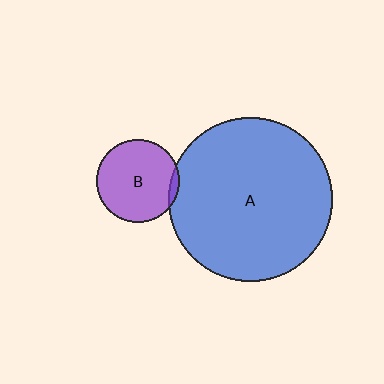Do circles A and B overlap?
Yes.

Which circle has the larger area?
Circle A (blue).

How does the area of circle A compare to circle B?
Approximately 3.9 times.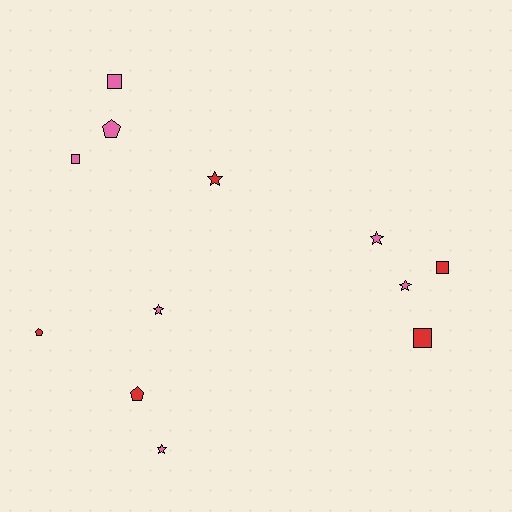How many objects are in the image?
There are 12 objects.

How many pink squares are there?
There are 2 pink squares.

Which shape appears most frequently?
Star, with 5 objects.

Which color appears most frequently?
Pink, with 7 objects.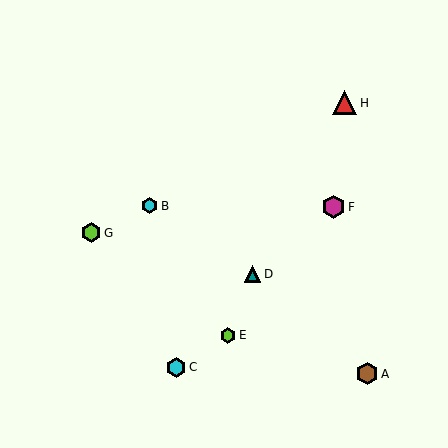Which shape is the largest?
The red triangle (labeled H) is the largest.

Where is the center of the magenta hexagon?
The center of the magenta hexagon is at (334, 207).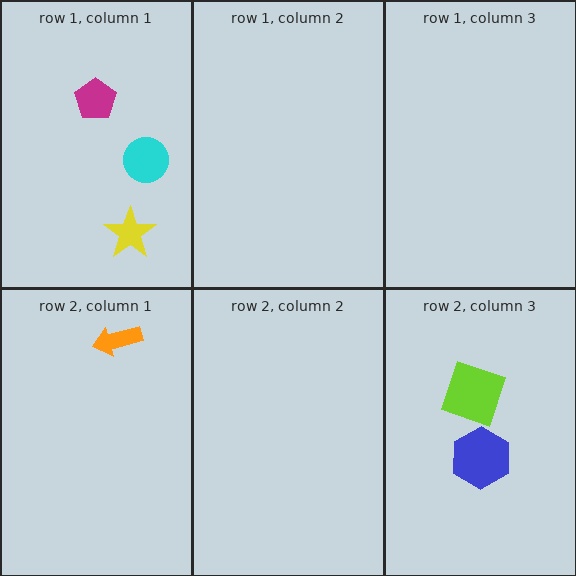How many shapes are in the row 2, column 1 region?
1.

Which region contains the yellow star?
The row 1, column 1 region.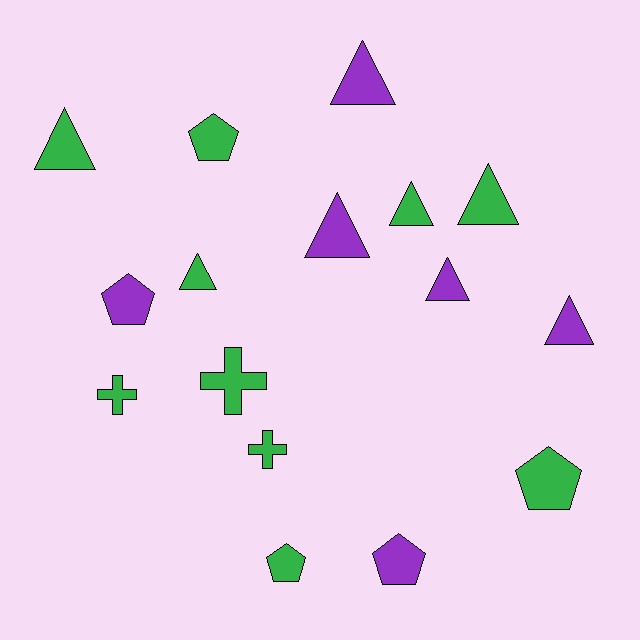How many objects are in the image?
There are 16 objects.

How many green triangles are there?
There are 4 green triangles.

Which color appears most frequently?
Green, with 10 objects.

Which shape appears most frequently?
Triangle, with 8 objects.